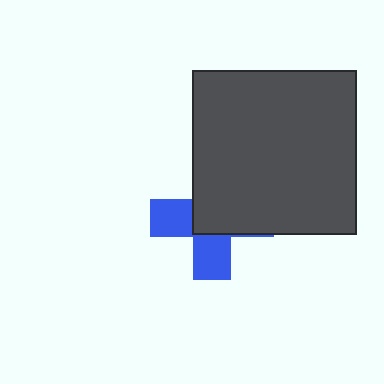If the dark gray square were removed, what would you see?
You would see the complete blue cross.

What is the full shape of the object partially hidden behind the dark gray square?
The partially hidden object is a blue cross.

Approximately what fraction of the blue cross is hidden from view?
Roughly 58% of the blue cross is hidden behind the dark gray square.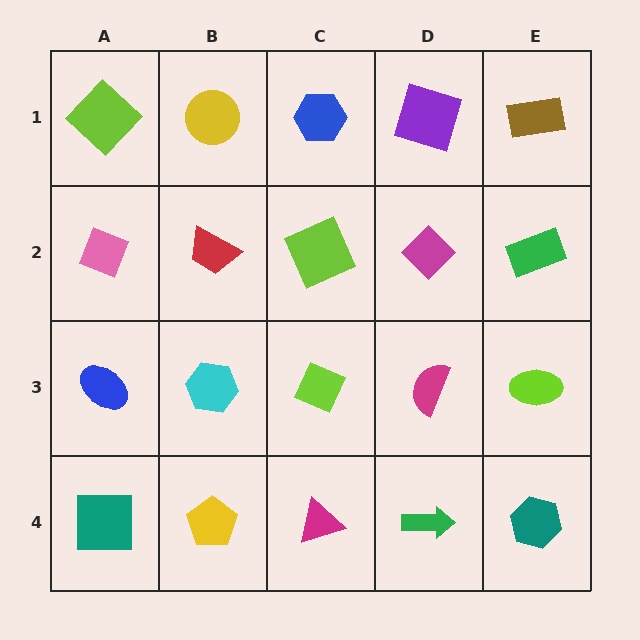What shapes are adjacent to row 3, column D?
A magenta diamond (row 2, column D), a green arrow (row 4, column D), a lime diamond (row 3, column C), a lime ellipse (row 3, column E).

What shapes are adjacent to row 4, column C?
A lime diamond (row 3, column C), a yellow pentagon (row 4, column B), a green arrow (row 4, column D).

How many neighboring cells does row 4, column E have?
2.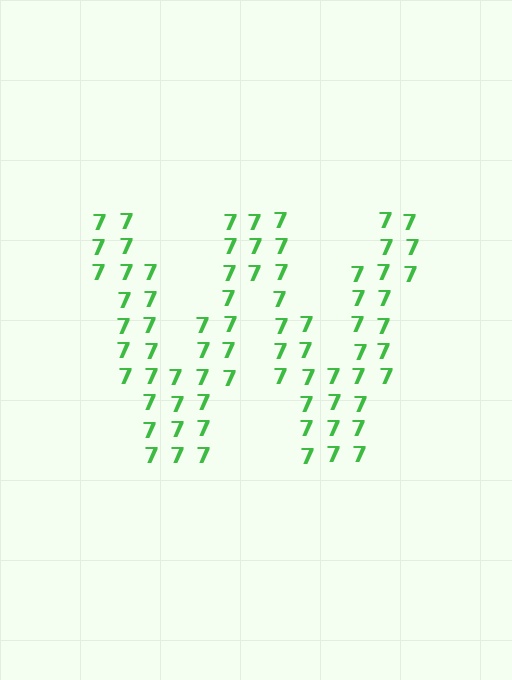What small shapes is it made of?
It is made of small digit 7's.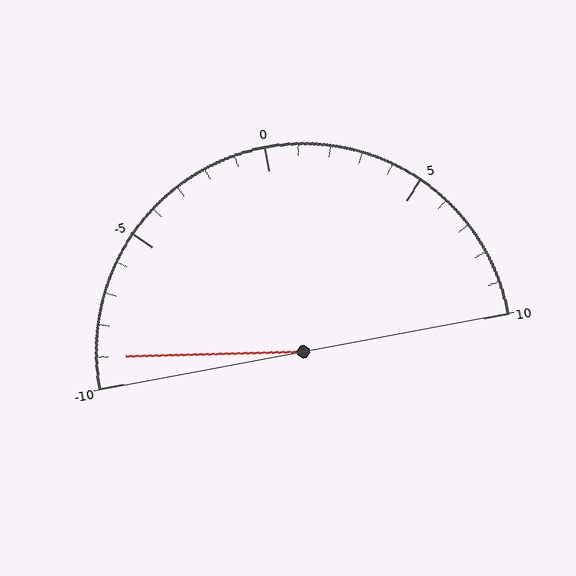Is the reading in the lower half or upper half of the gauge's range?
The reading is in the lower half of the range (-10 to 10).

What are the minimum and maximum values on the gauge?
The gauge ranges from -10 to 10.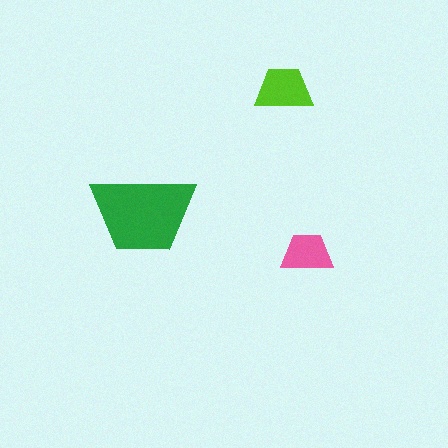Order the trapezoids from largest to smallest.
the green one, the lime one, the pink one.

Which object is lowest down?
The pink trapezoid is bottommost.